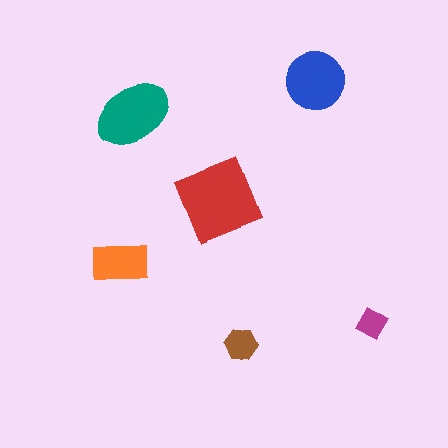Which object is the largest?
The red square.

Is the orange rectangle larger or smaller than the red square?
Smaller.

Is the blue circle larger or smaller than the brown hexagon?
Larger.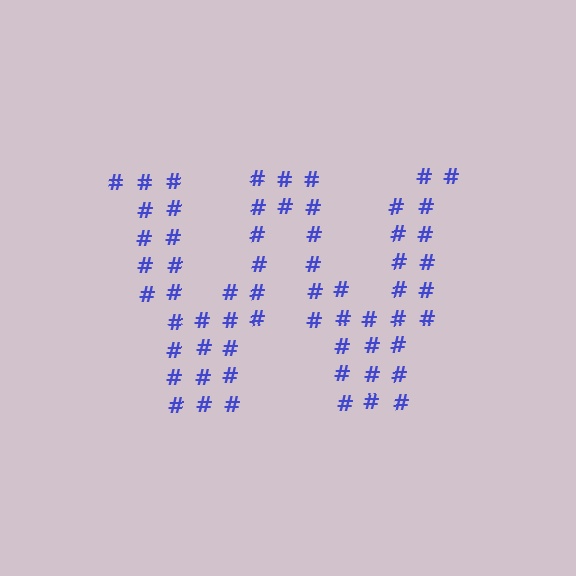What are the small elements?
The small elements are hash symbols.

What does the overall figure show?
The overall figure shows the letter W.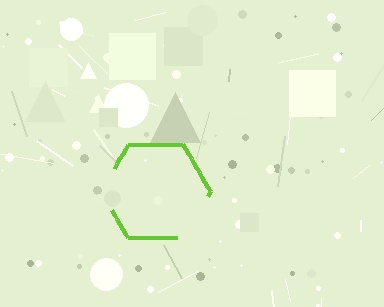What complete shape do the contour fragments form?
The contour fragments form a hexagon.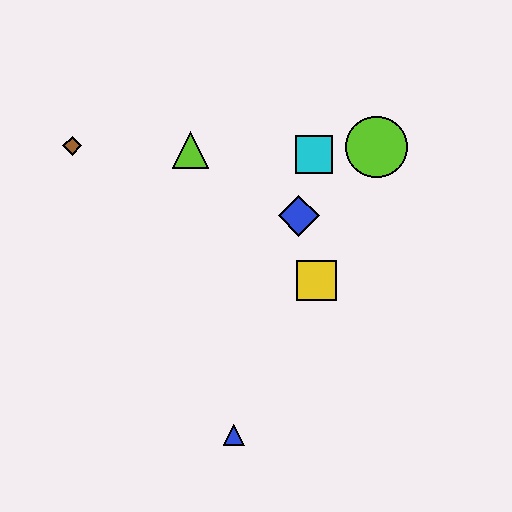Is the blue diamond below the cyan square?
Yes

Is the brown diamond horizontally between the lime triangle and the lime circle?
No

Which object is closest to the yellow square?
The blue diamond is closest to the yellow square.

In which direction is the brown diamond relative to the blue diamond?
The brown diamond is to the left of the blue diamond.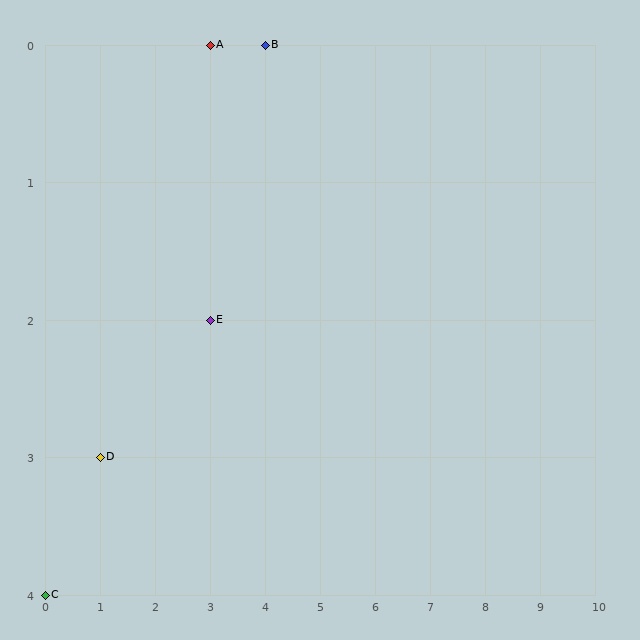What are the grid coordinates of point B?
Point B is at grid coordinates (4, 0).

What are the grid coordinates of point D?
Point D is at grid coordinates (1, 3).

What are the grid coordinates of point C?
Point C is at grid coordinates (0, 4).